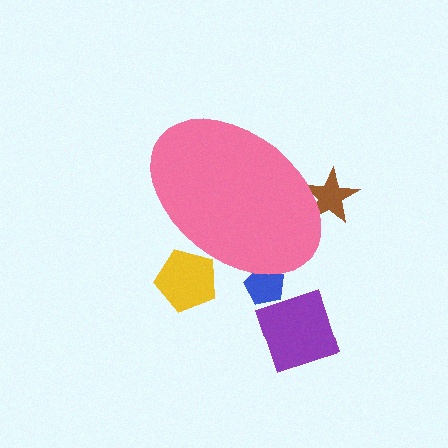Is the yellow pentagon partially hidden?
Yes, the yellow pentagon is partially hidden behind the pink ellipse.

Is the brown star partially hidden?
Yes, the brown star is partially hidden behind the pink ellipse.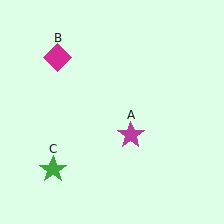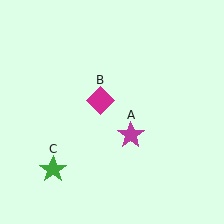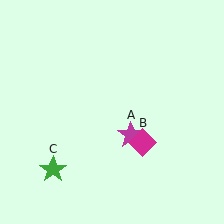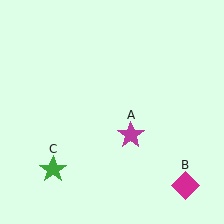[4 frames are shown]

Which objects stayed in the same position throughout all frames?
Magenta star (object A) and green star (object C) remained stationary.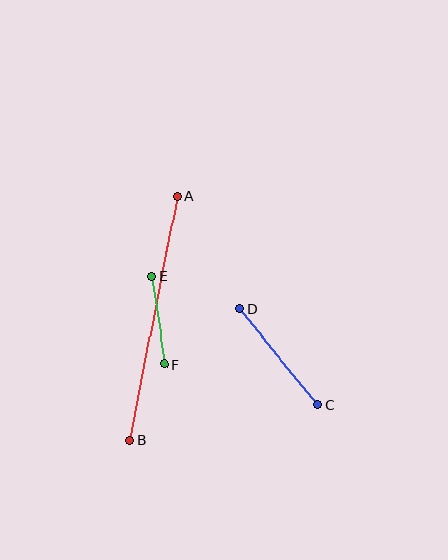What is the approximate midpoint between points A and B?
The midpoint is at approximately (153, 318) pixels.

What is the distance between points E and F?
The distance is approximately 88 pixels.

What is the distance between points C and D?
The distance is approximately 124 pixels.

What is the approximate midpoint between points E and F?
The midpoint is at approximately (158, 321) pixels.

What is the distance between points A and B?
The distance is approximately 249 pixels.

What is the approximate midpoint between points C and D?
The midpoint is at approximately (279, 357) pixels.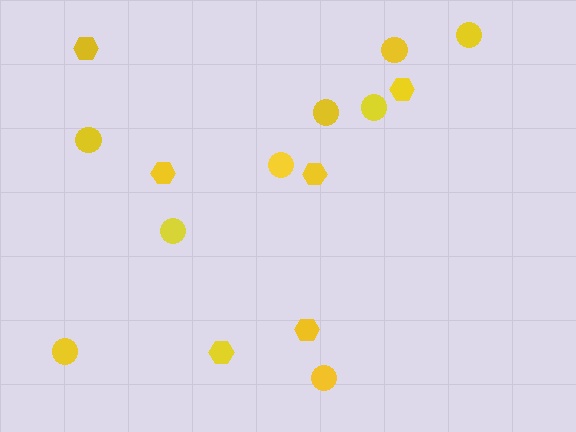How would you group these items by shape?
There are 2 groups: one group of hexagons (6) and one group of circles (9).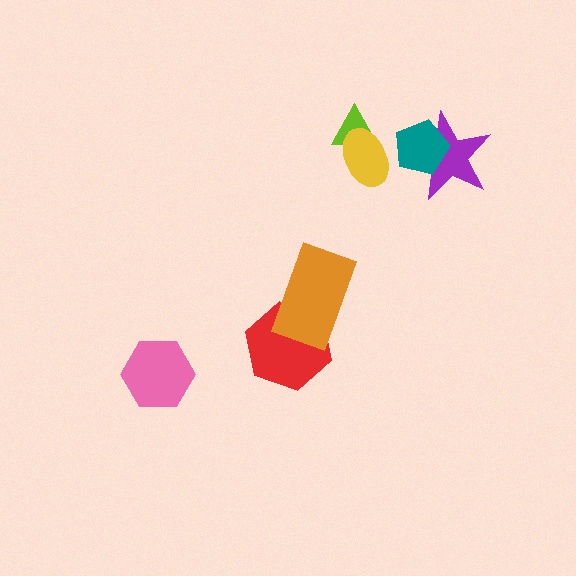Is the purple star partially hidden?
Yes, it is partially covered by another shape.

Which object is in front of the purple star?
The teal pentagon is in front of the purple star.